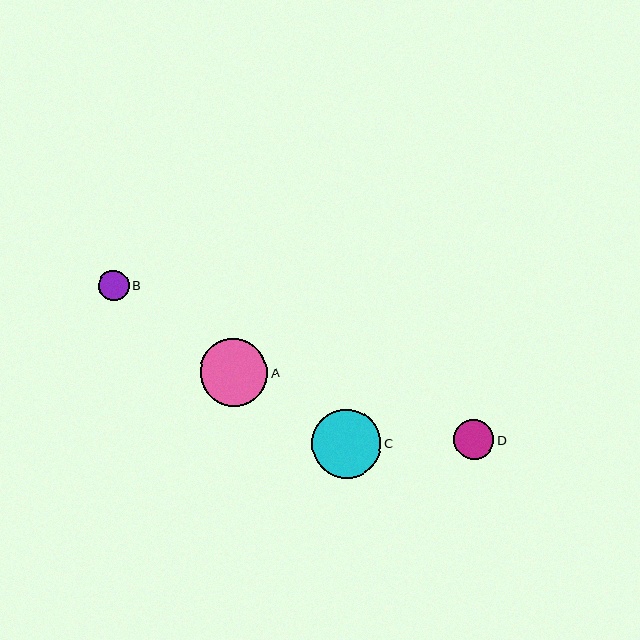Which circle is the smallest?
Circle B is the smallest with a size of approximately 30 pixels.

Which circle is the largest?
Circle C is the largest with a size of approximately 69 pixels.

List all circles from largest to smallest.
From largest to smallest: C, A, D, B.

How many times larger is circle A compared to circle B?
Circle A is approximately 2.2 times the size of circle B.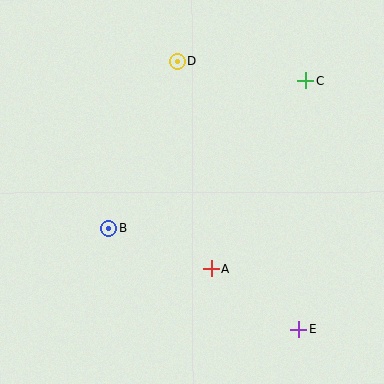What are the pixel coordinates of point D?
Point D is at (177, 61).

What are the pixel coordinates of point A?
Point A is at (212, 269).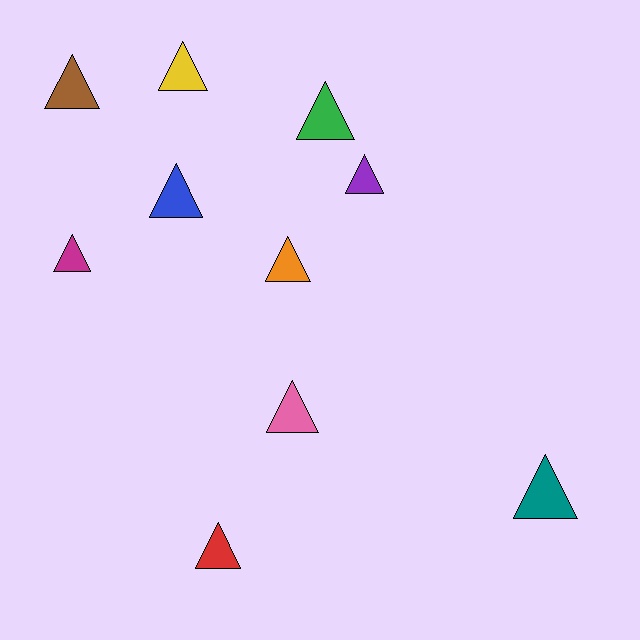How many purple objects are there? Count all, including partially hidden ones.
There is 1 purple object.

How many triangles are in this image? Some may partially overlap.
There are 10 triangles.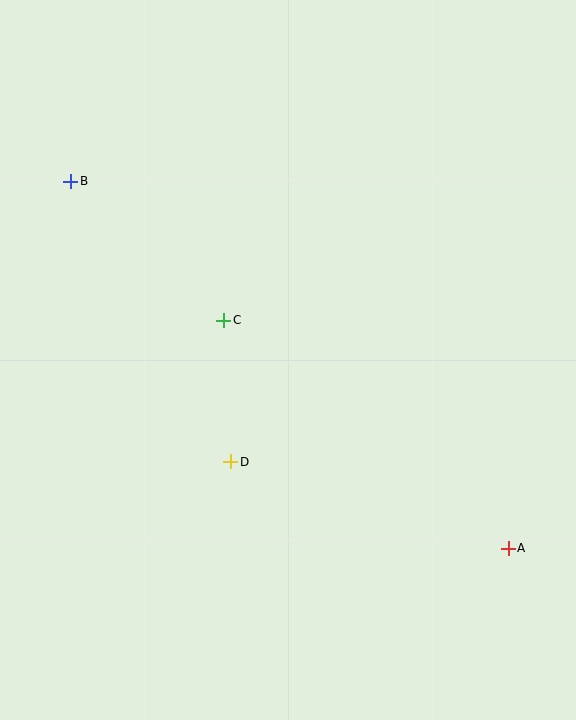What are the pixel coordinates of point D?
Point D is at (231, 462).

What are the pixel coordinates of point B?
Point B is at (71, 181).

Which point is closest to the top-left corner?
Point B is closest to the top-left corner.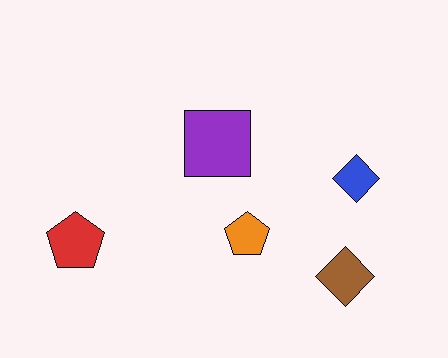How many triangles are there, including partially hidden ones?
There are no triangles.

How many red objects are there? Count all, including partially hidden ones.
There is 1 red object.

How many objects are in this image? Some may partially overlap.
There are 5 objects.